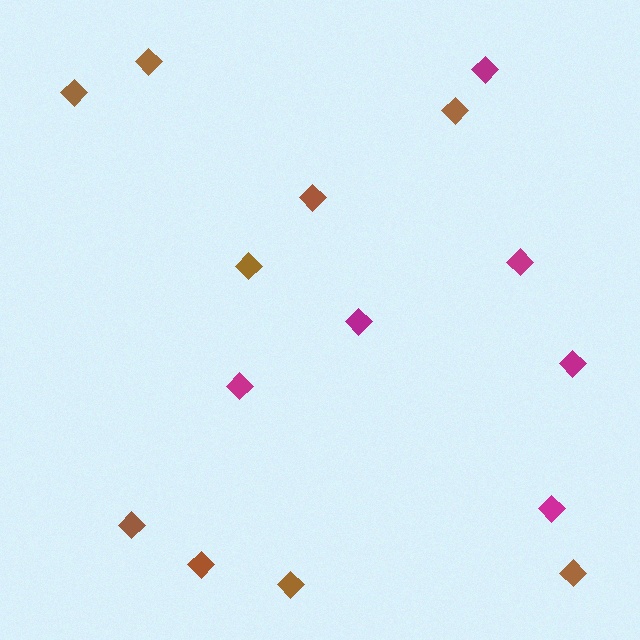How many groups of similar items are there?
There are 2 groups: one group of brown diamonds (9) and one group of magenta diamonds (6).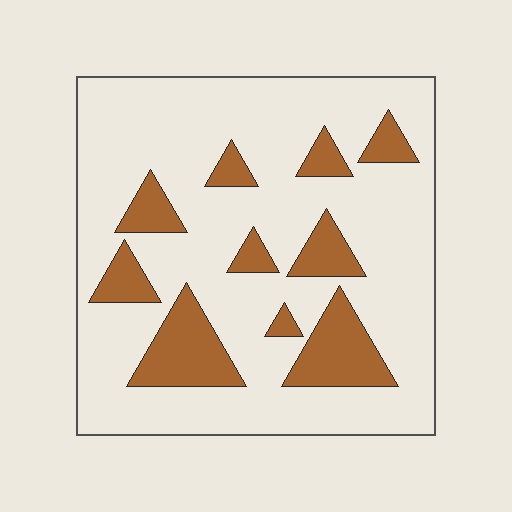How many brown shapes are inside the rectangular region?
10.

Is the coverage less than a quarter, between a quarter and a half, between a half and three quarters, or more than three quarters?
Less than a quarter.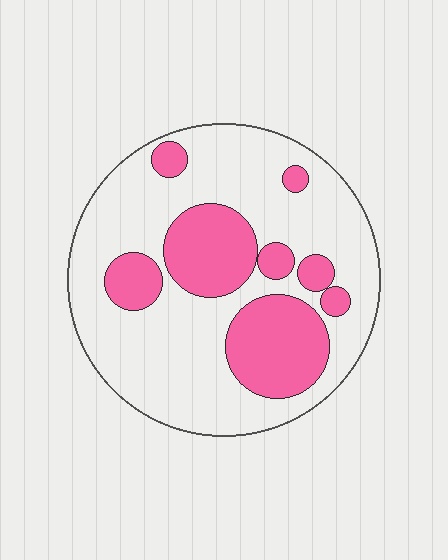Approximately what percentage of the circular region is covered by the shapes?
Approximately 30%.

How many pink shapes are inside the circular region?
8.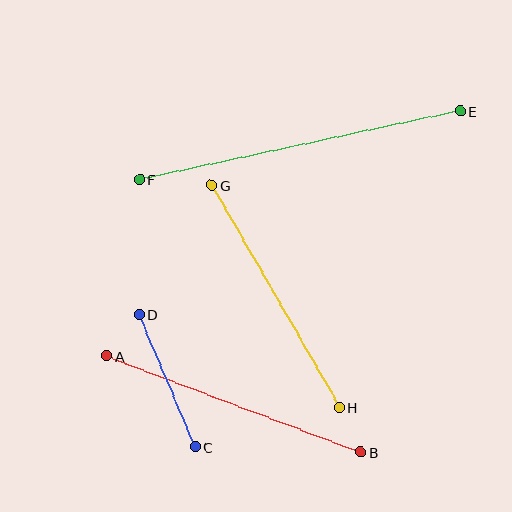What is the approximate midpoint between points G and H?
The midpoint is at approximately (276, 296) pixels.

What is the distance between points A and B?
The distance is approximately 271 pixels.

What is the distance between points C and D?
The distance is approximately 144 pixels.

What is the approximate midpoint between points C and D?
The midpoint is at approximately (167, 381) pixels.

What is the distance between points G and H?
The distance is approximately 256 pixels.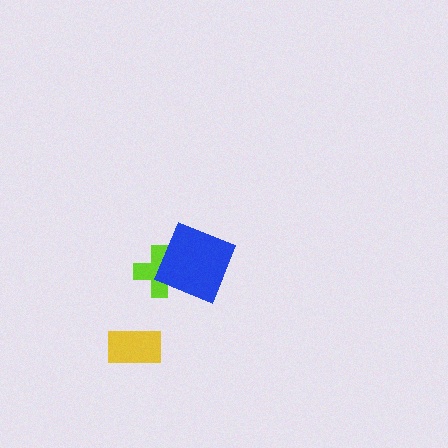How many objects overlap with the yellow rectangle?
0 objects overlap with the yellow rectangle.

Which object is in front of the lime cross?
The blue square is in front of the lime cross.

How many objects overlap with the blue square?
1 object overlaps with the blue square.